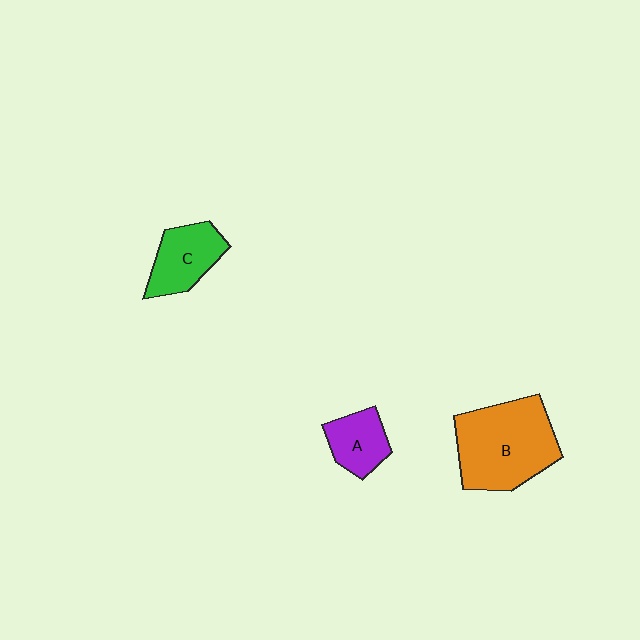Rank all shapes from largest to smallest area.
From largest to smallest: B (orange), C (green), A (purple).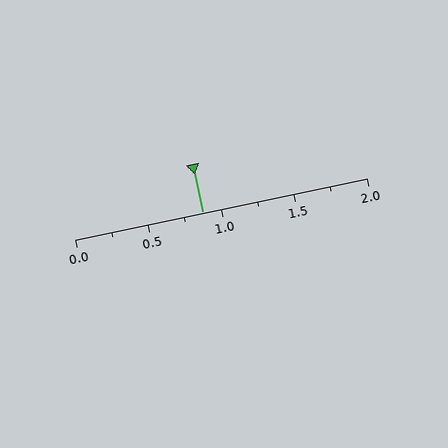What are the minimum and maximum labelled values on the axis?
The axis runs from 0.0 to 2.0.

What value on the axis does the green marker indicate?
The marker indicates approximately 0.88.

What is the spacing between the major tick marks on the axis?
The major ticks are spaced 0.5 apart.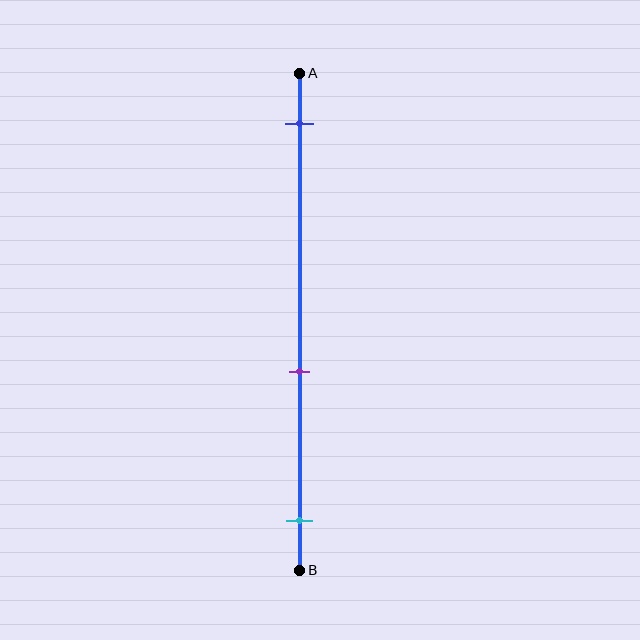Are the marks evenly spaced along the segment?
No, the marks are not evenly spaced.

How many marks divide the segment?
There are 3 marks dividing the segment.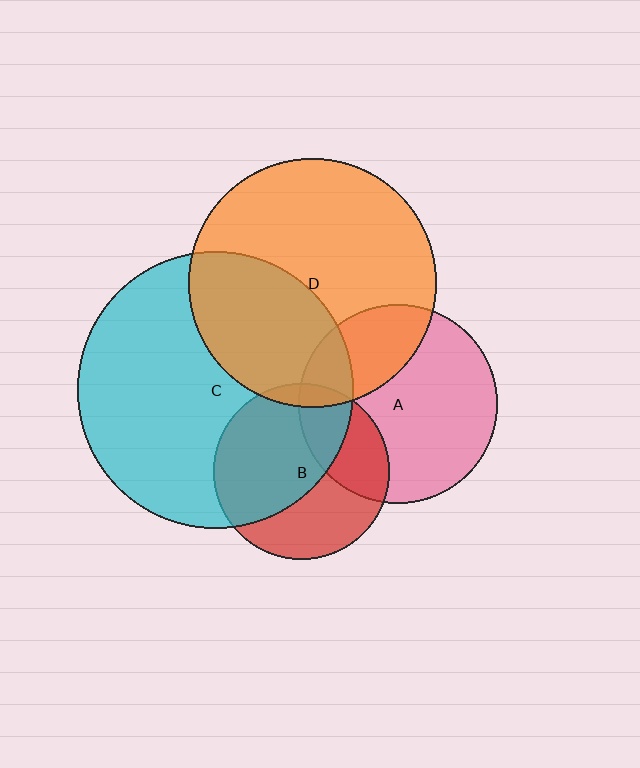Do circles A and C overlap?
Yes.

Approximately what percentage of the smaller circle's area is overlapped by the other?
Approximately 20%.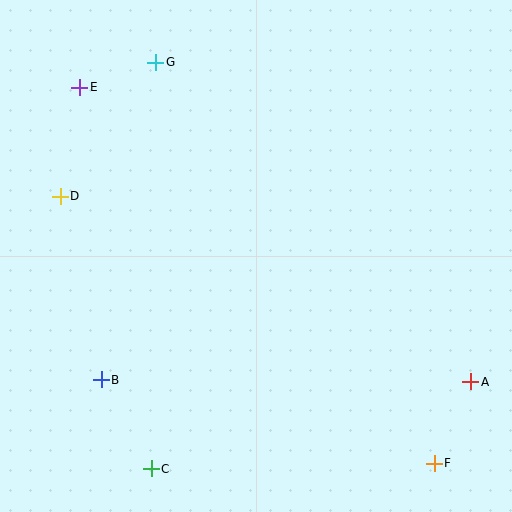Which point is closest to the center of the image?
Point B at (101, 380) is closest to the center.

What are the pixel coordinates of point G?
Point G is at (156, 62).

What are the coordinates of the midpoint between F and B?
The midpoint between F and B is at (268, 421).